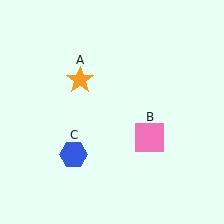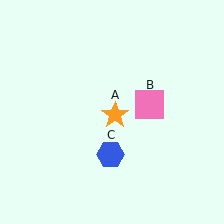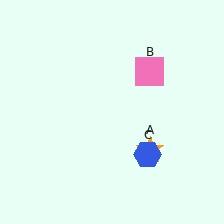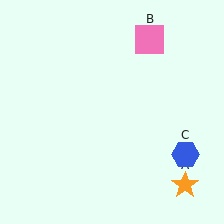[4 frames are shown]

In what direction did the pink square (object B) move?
The pink square (object B) moved up.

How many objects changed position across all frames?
3 objects changed position: orange star (object A), pink square (object B), blue hexagon (object C).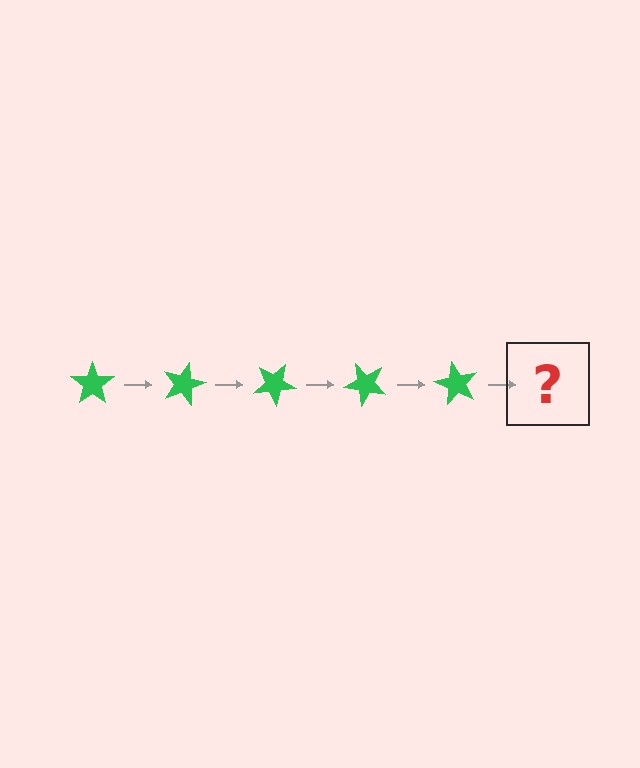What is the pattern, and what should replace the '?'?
The pattern is that the star rotates 15 degrees each step. The '?' should be a green star rotated 75 degrees.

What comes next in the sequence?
The next element should be a green star rotated 75 degrees.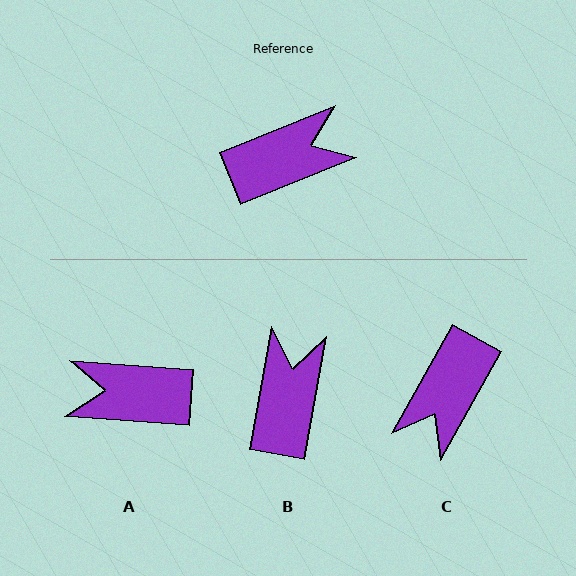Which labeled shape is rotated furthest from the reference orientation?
A, about 154 degrees away.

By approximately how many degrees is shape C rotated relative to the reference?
Approximately 141 degrees clockwise.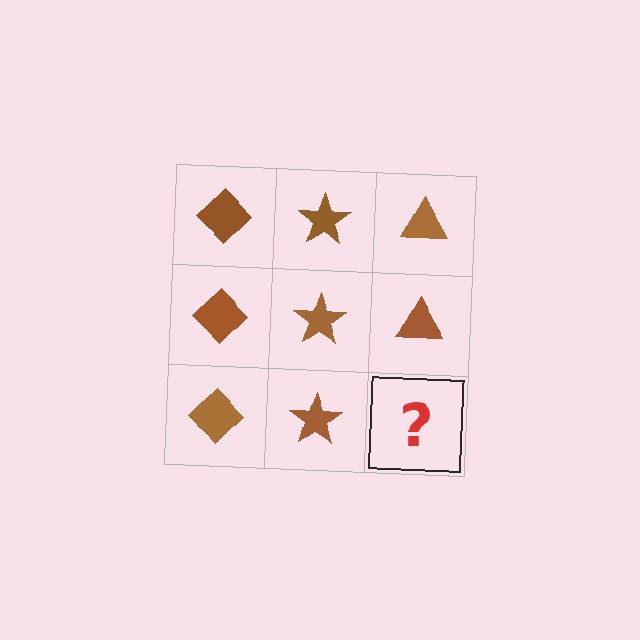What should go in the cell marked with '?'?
The missing cell should contain a brown triangle.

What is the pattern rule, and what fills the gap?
The rule is that each column has a consistent shape. The gap should be filled with a brown triangle.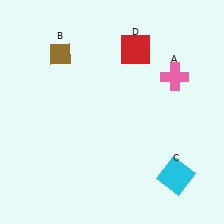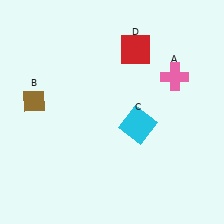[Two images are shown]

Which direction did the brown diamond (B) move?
The brown diamond (B) moved down.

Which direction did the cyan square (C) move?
The cyan square (C) moved up.